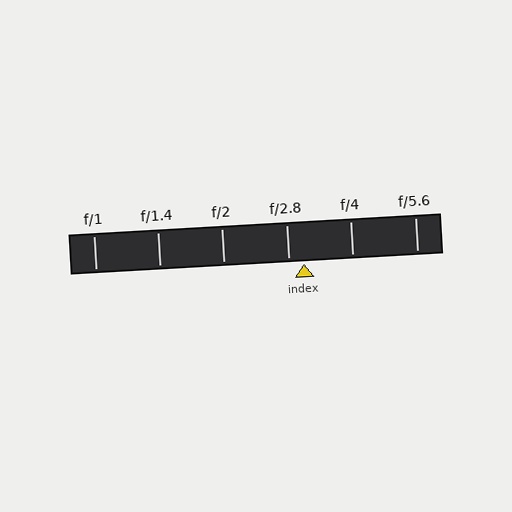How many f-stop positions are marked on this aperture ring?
There are 6 f-stop positions marked.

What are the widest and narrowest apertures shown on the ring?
The widest aperture shown is f/1 and the narrowest is f/5.6.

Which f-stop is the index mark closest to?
The index mark is closest to f/2.8.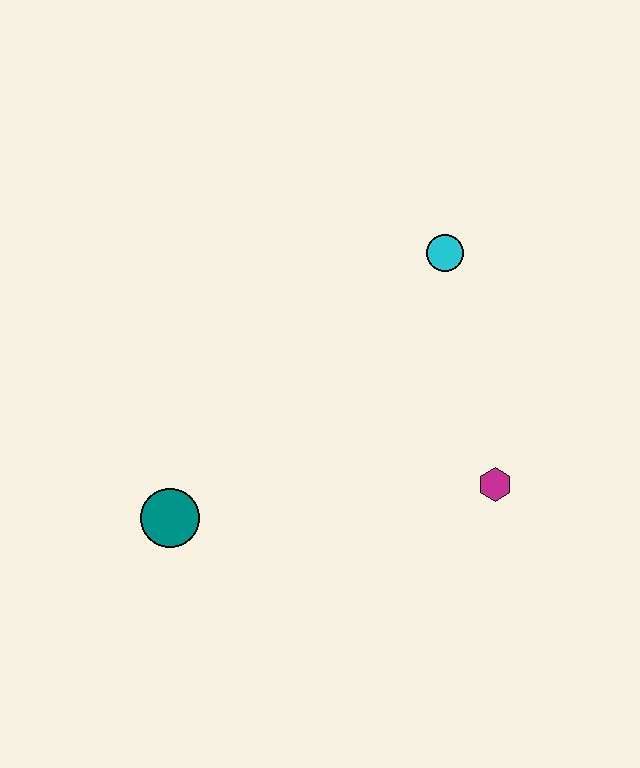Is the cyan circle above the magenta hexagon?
Yes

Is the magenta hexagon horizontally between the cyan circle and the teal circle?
No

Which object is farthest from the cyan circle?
The teal circle is farthest from the cyan circle.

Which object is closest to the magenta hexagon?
The cyan circle is closest to the magenta hexagon.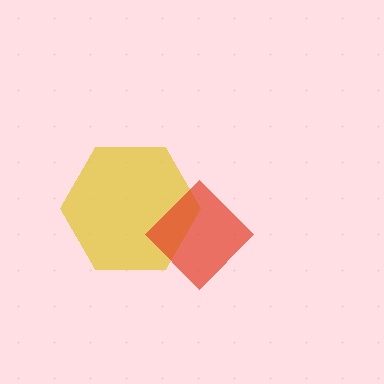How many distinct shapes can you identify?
There are 2 distinct shapes: a yellow hexagon, a red diamond.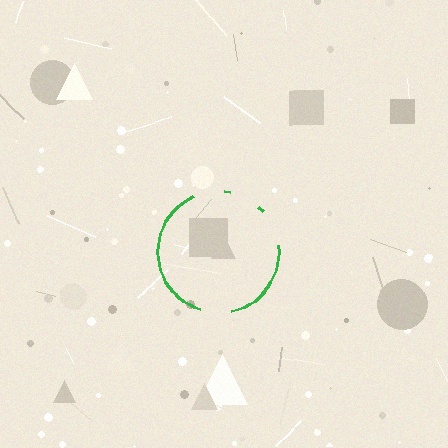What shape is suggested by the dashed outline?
The dashed outline suggests a circle.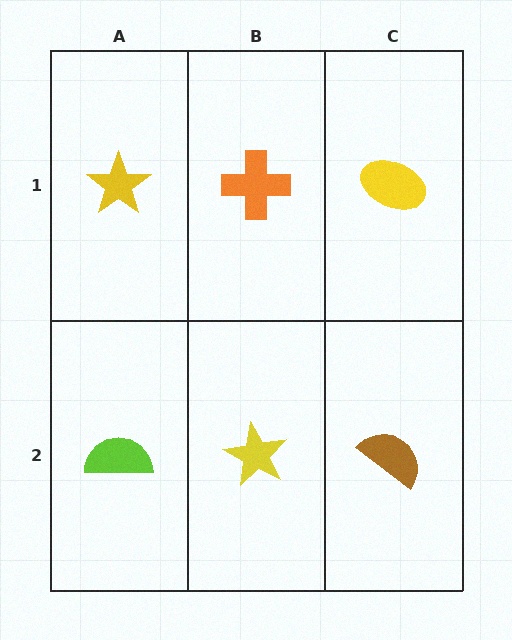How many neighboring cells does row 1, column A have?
2.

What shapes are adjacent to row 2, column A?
A yellow star (row 1, column A), a yellow star (row 2, column B).